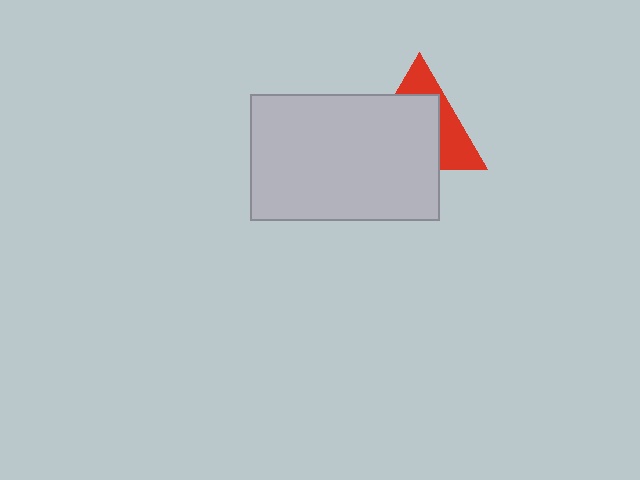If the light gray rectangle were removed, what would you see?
You would see the complete red triangle.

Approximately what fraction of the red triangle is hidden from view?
Roughly 63% of the red triangle is hidden behind the light gray rectangle.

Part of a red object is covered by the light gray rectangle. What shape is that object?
It is a triangle.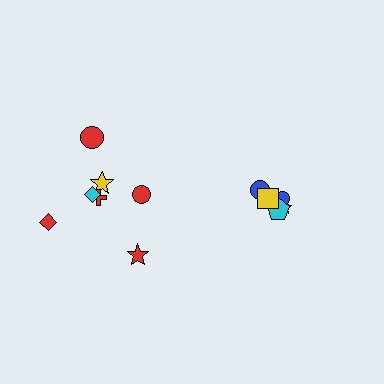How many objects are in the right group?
There are 5 objects.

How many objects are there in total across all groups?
There are 12 objects.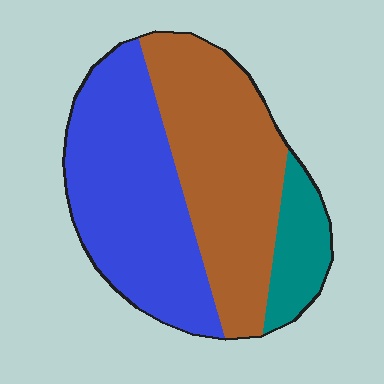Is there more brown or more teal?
Brown.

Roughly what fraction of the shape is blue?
Blue takes up between a third and a half of the shape.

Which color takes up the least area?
Teal, at roughly 15%.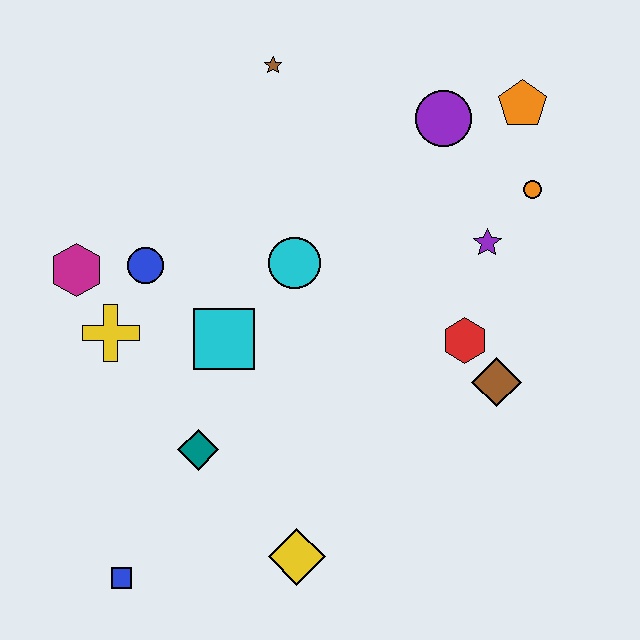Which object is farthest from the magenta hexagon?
The orange pentagon is farthest from the magenta hexagon.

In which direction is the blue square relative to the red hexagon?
The blue square is to the left of the red hexagon.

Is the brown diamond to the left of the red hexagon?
No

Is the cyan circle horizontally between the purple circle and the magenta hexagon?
Yes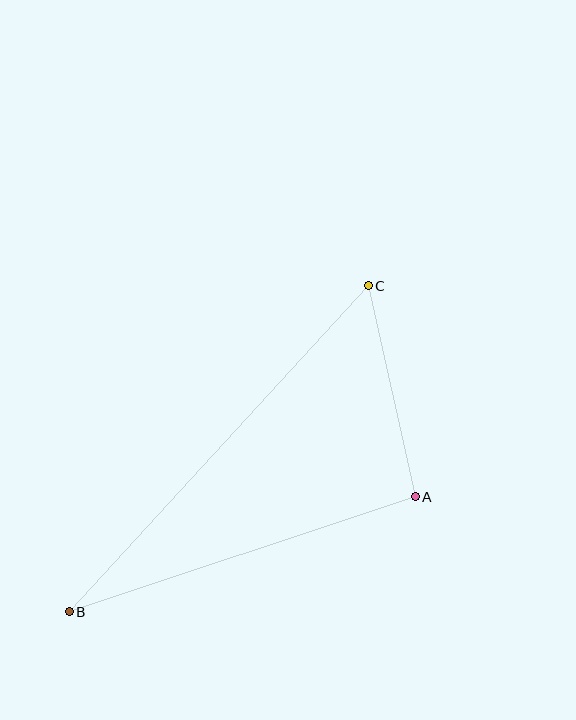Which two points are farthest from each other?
Points B and C are farthest from each other.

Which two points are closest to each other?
Points A and C are closest to each other.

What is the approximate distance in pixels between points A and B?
The distance between A and B is approximately 365 pixels.